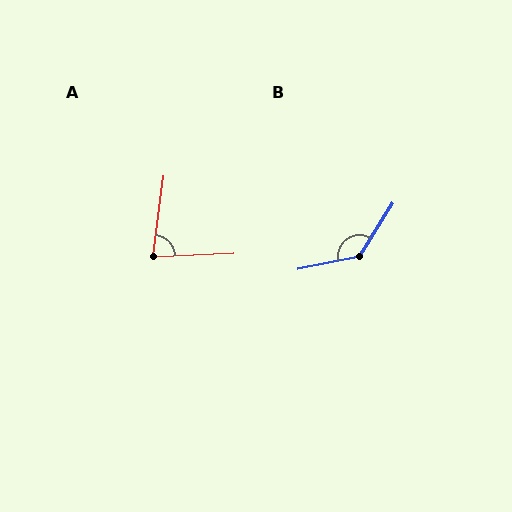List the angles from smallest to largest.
A (80°), B (134°).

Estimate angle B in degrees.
Approximately 134 degrees.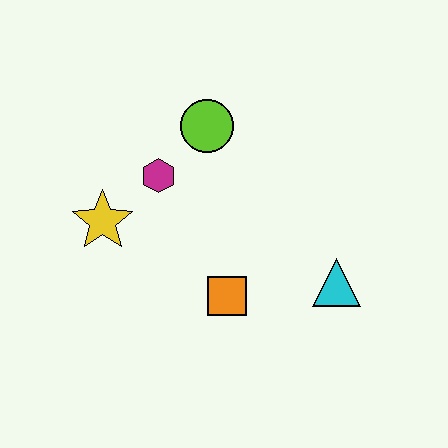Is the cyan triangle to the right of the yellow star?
Yes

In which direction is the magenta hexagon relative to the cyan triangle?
The magenta hexagon is to the left of the cyan triangle.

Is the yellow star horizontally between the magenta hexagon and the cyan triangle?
No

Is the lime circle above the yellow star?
Yes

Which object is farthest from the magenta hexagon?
The cyan triangle is farthest from the magenta hexagon.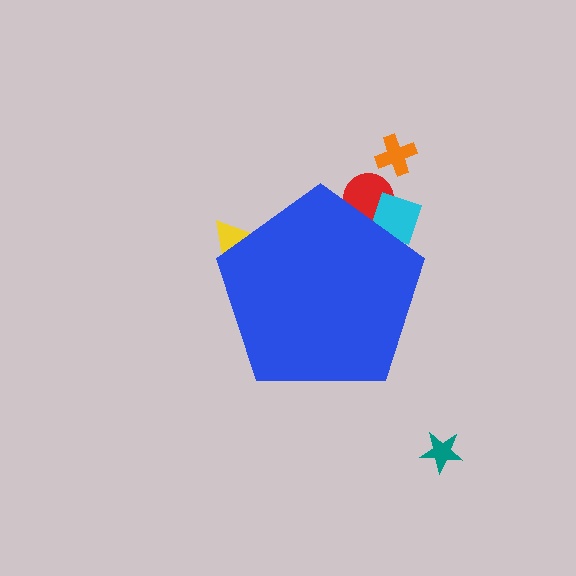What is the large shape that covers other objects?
A blue pentagon.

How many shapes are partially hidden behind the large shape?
3 shapes are partially hidden.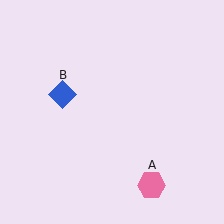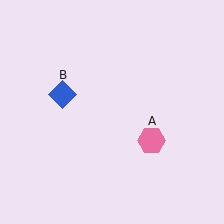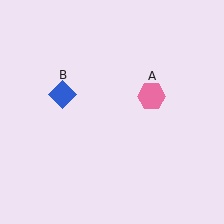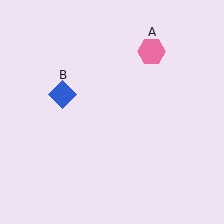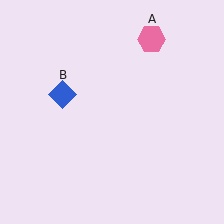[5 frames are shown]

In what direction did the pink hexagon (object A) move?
The pink hexagon (object A) moved up.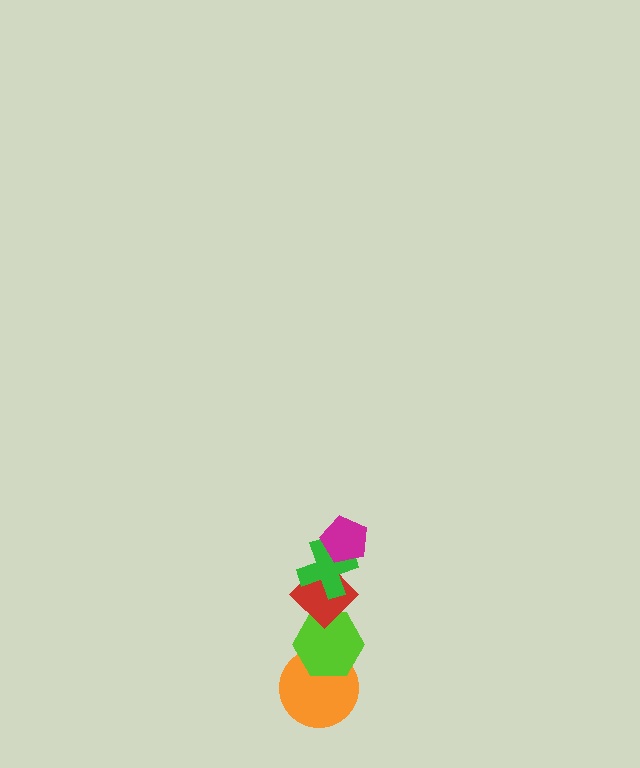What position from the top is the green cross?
The green cross is 2nd from the top.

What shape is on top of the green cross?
The magenta pentagon is on top of the green cross.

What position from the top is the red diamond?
The red diamond is 3rd from the top.